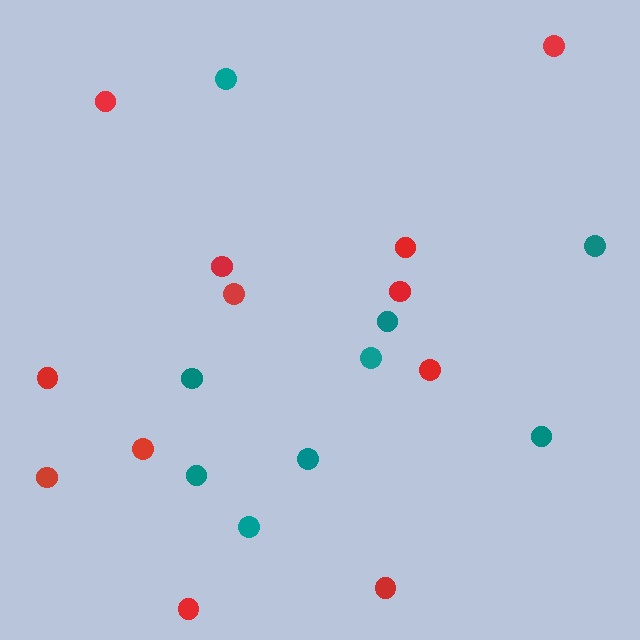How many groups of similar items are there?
There are 2 groups: one group of teal circles (9) and one group of red circles (12).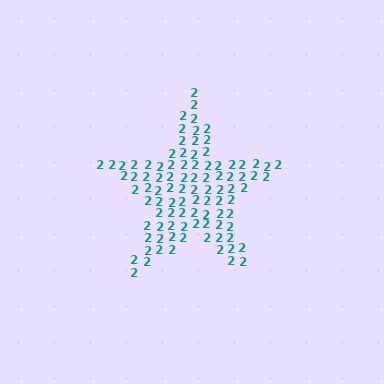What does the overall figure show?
The overall figure shows a star.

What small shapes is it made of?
It is made of small digit 2's.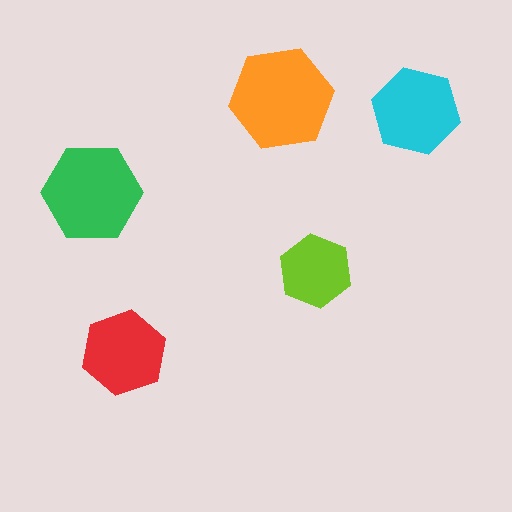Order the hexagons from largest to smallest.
the orange one, the green one, the cyan one, the red one, the lime one.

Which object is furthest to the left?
The green hexagon is leftmost.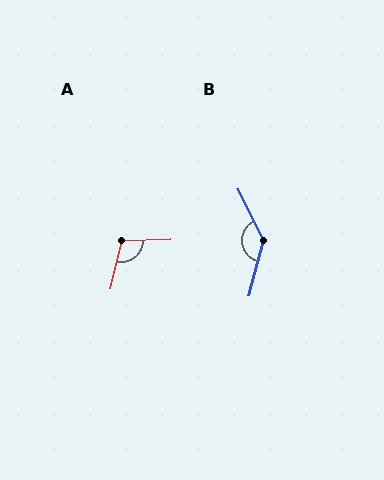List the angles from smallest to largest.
A (105°), B (140°).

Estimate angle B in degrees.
Approximately 140 degrees.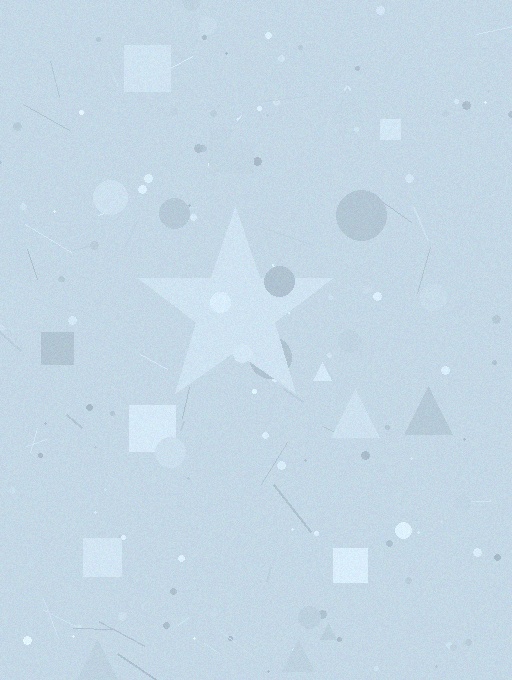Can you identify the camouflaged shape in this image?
The camouflaged shape is a star.